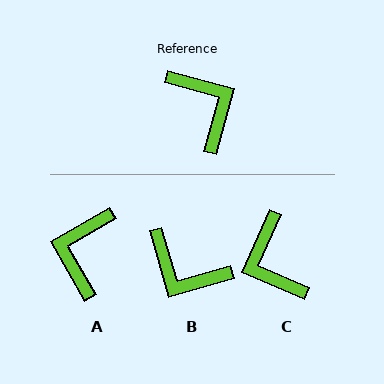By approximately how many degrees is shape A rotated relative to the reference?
Approximately 135 degrees counter-clockwise.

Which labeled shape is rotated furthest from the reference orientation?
C, about 171 degrees away.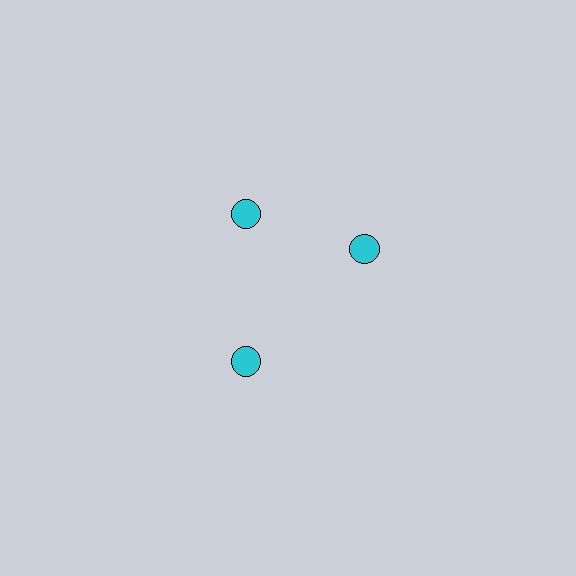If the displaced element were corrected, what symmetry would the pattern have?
It would have 3-fold rotational symmetry — the pattern would map onto itself every 120 degrees.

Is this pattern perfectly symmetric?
No. The 3 cyan circles are arranged in a ring, but one element near the 3 o'clock position is rotated out of alignment along the ring, breaking the 3-fold rotational symmetry.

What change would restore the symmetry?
The symmetry would be restored by rotating it back into even spacing with its neighbors so that all 3 circles sit at equal angles and equal distance from the center.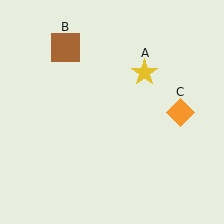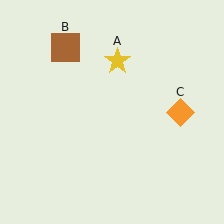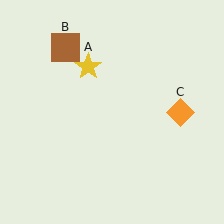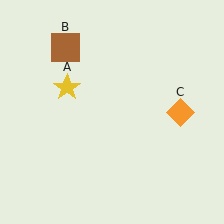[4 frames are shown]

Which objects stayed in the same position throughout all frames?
Brown square (object B) and orange diamond (object C) remained stationary.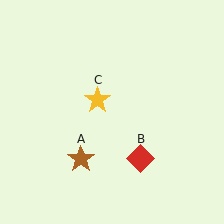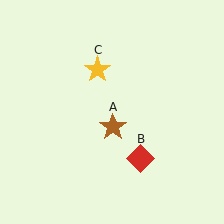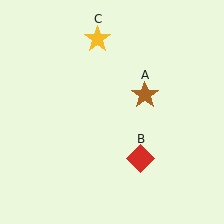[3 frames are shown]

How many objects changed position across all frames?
2 objects changed position: brown star (object A), yellow star (object C).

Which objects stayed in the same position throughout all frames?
Red diamond (object B) remained stationary.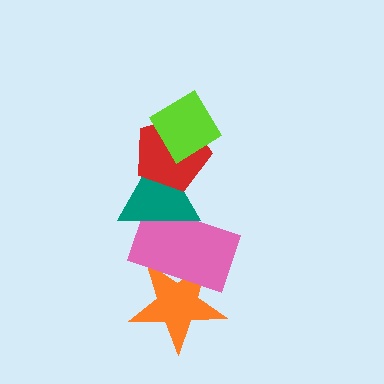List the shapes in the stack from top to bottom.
From top to bottom: the lime diamond, the red pentagon, the teal triangle, the pink rectangle, the orange star.